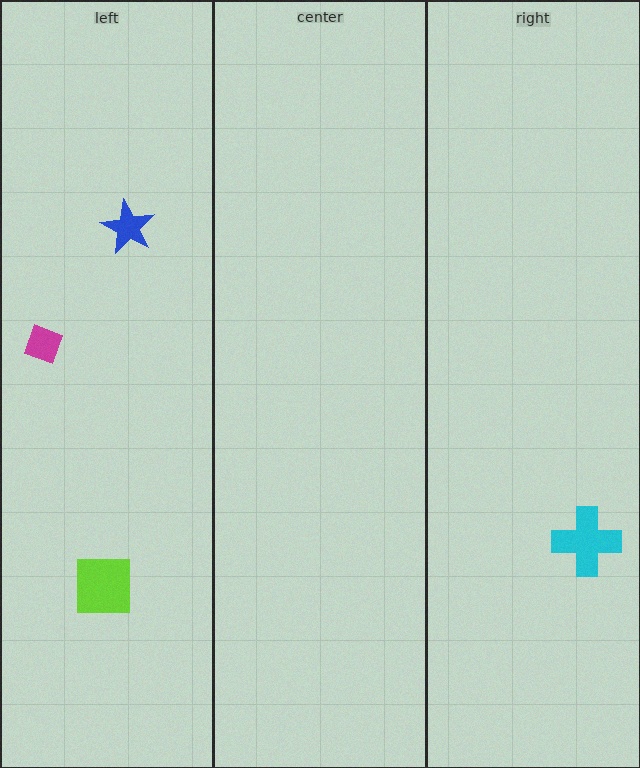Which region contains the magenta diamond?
The left region.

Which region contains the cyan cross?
The right region.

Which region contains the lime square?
The left region.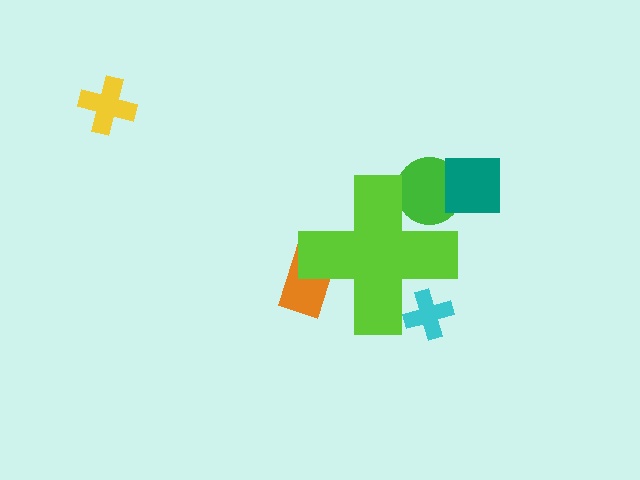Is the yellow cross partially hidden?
No, the yellow cross is fully visible.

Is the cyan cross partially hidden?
Yes, the cyan cross is partially hidden behind the lime cross.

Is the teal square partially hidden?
No, the teal square is fully visible.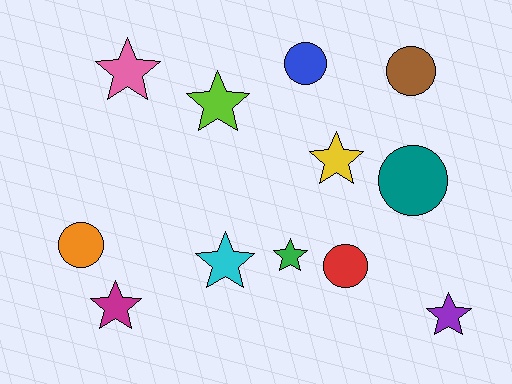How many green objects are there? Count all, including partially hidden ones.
There is 1 green object.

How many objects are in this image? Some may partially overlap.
There are 12 objects.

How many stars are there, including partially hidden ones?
There are 7 stars.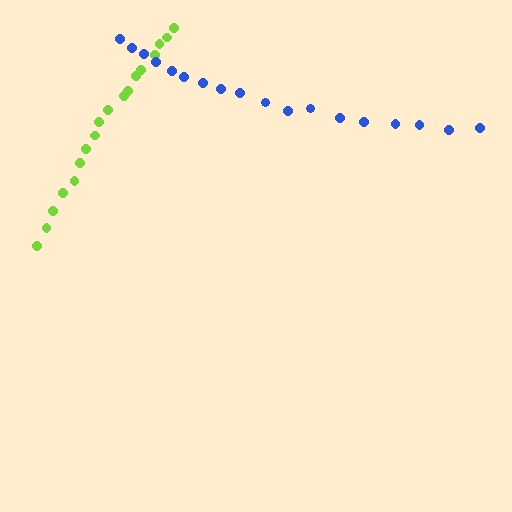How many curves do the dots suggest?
There are 2 distinct paths.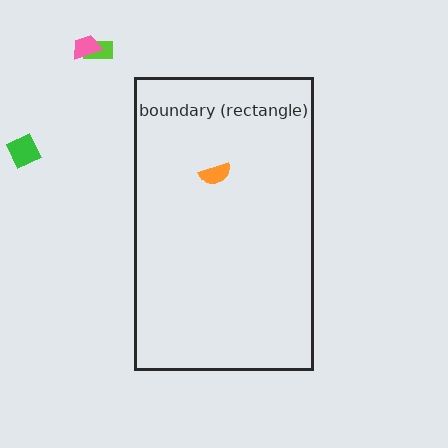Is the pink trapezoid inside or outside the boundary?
Outside.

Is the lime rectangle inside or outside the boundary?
Outside.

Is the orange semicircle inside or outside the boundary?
Inside.